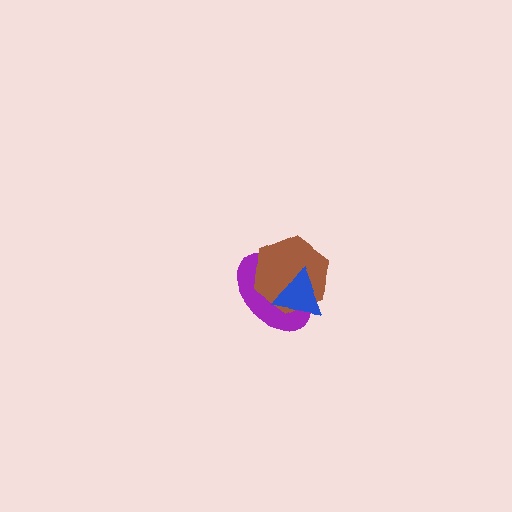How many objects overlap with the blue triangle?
2 objects overlap with the blue triangle.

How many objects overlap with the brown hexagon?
2 objects overlap with the brown hexagon.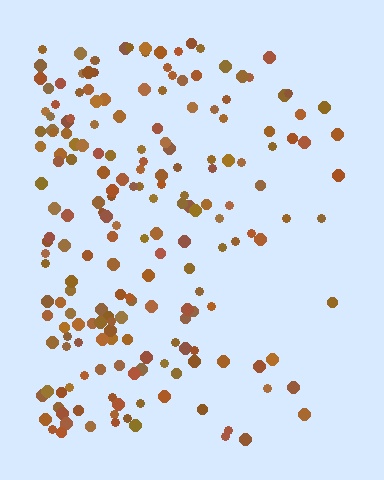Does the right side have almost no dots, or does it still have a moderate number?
Still a moderate number, just noticeably fewer than the left.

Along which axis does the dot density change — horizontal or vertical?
Horizontal.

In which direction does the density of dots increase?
From right to left, with the left side densest.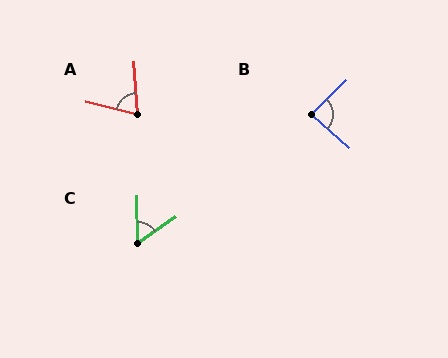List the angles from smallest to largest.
C (56°), A (72°), B (86°).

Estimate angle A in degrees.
Approximately 72 degrees.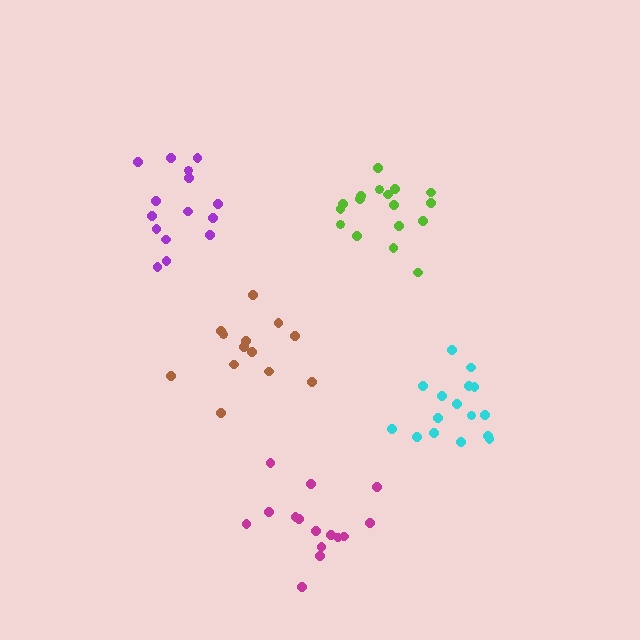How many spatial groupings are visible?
There are 5 spatial groupings.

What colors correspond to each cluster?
The clusters are colored: lime, cyan, purple, magenta, brown.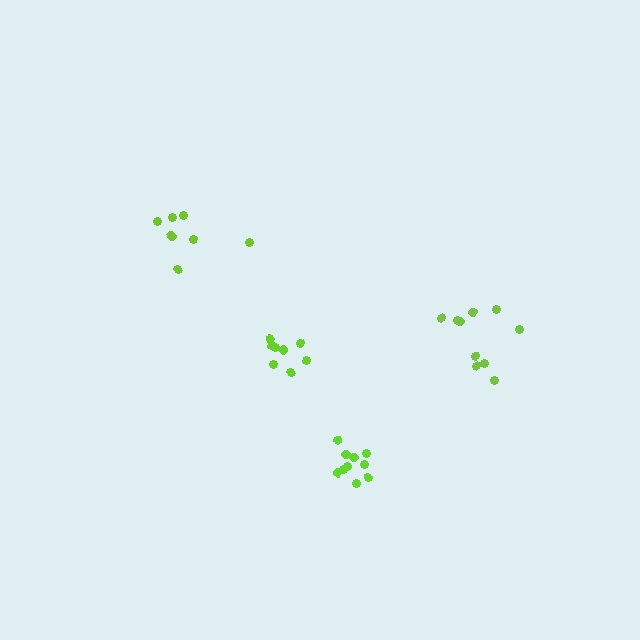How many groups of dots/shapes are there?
There are 4 groups.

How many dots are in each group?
Group 1: 10 dots, Group 2: 7 dots, Group 3: 8 dots, Group 4: 10 dots (35 total).